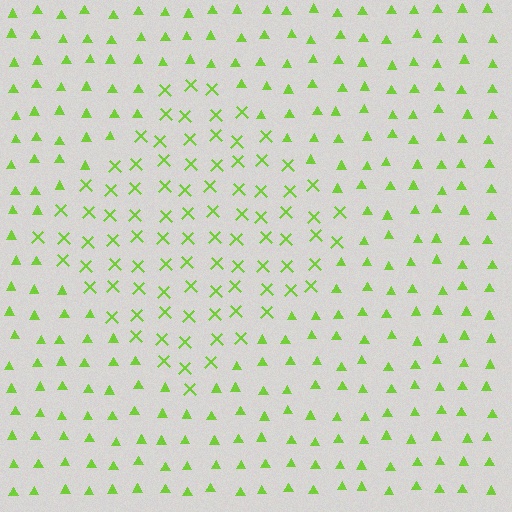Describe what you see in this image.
The image is filled with small lime elements arranged in a uniform grid. A diamond-shaped region contains X marks, while the surrounding area contains triangles. The boundary is defined purely by the change in element shape.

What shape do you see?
I see a diamond.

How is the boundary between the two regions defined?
The boundary is defined by a change in element shape: X marks inside vs. triangles outside. All elements share the same color and spacing.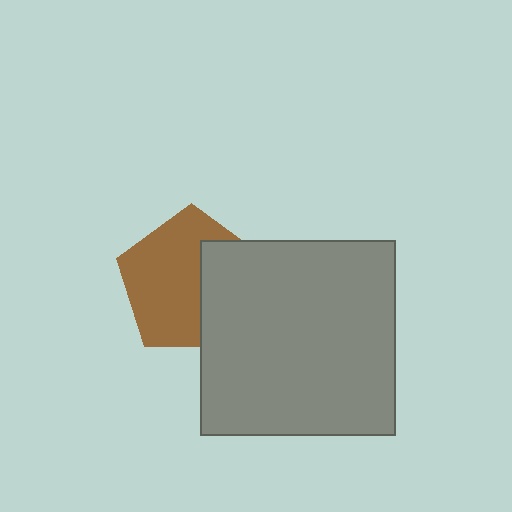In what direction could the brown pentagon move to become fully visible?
The brown pentagon could move left. That would shift it out from behind the gray square entirely.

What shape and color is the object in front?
The object in front is a gray square.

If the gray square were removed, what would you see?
You would see the complete brown pentagon.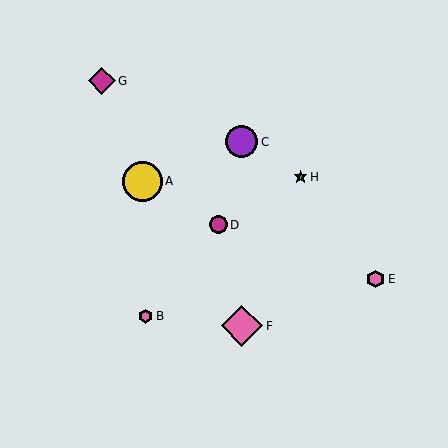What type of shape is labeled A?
Shape A is a yellow circle.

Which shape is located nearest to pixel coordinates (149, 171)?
The yellow circle (labeled A) at (142, 181) is nearest to that location.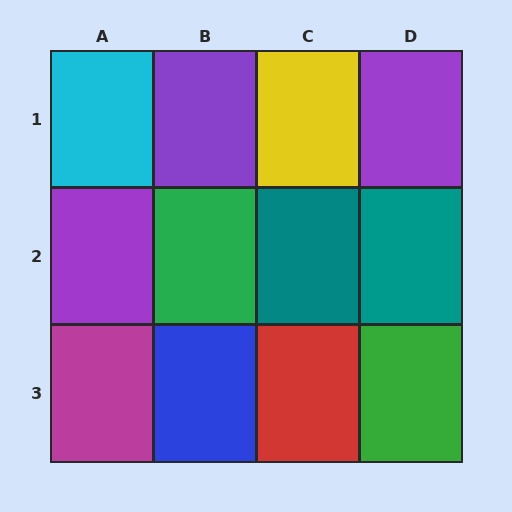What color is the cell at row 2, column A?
Purple.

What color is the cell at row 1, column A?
Cyan.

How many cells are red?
1 cell is red.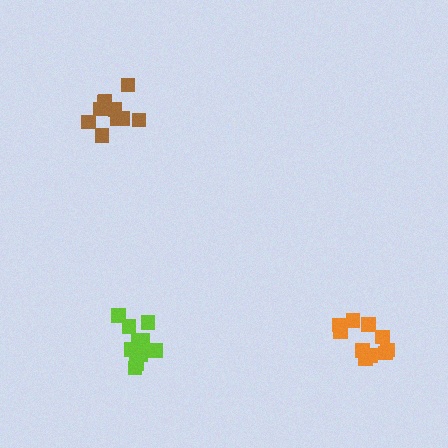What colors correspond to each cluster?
The clusters are colored: orange, lime, brown.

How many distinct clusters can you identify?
There are 3 distinct clusters.